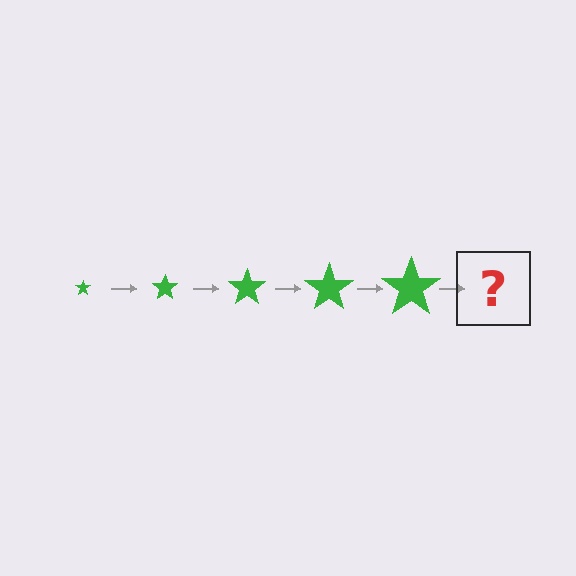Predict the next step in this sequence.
The next step is a green star, larger than the previous one.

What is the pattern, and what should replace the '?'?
The pattern is that the star gets progressively larger each step. The '?' should be a green star, larger than the previous one.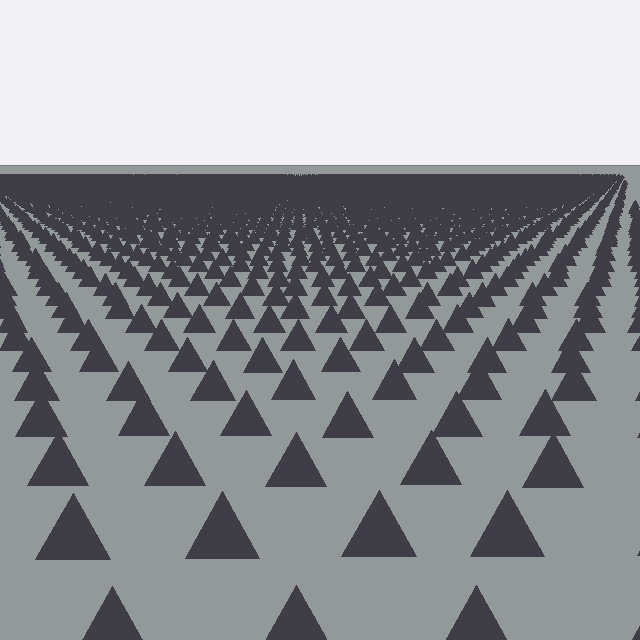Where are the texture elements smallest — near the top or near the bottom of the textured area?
Near the top.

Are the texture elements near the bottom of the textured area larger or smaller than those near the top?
Larger. Near the bottom, elements are closer to the viewer and appear at a bigger on-screen size.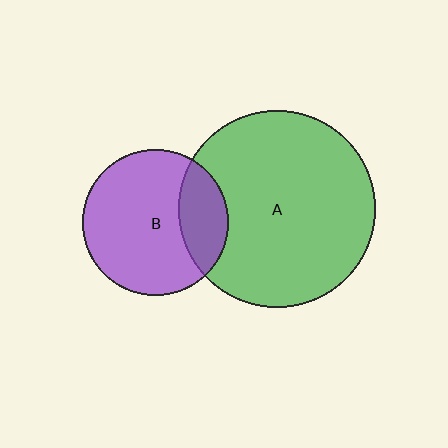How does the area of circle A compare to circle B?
Approximately 1.8 times.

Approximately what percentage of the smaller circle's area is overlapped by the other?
Approximately 25%.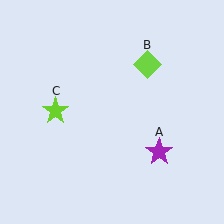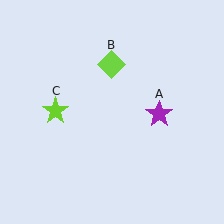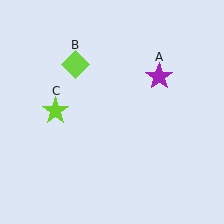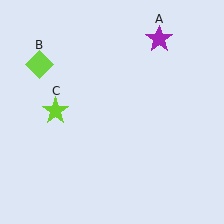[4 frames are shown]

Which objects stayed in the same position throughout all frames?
Lime star (object C) remained stationary.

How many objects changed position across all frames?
2 objects changed position: purple star (object A), lime diamond (object B).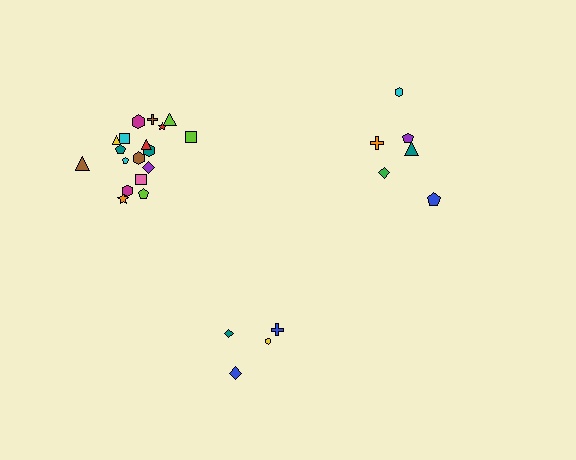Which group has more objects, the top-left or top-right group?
The top-left group.